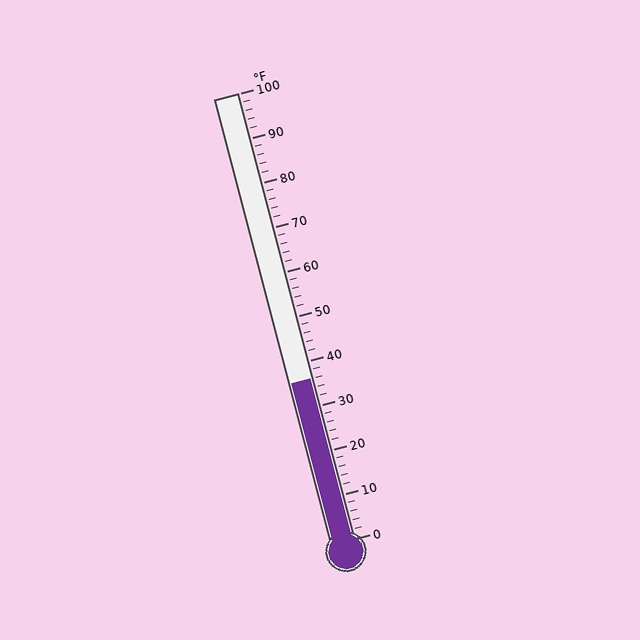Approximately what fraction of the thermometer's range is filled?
The thermometer is filled to approximately 35% of its range.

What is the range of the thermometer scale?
The thermometer scale ranges from 0°F to 100°F.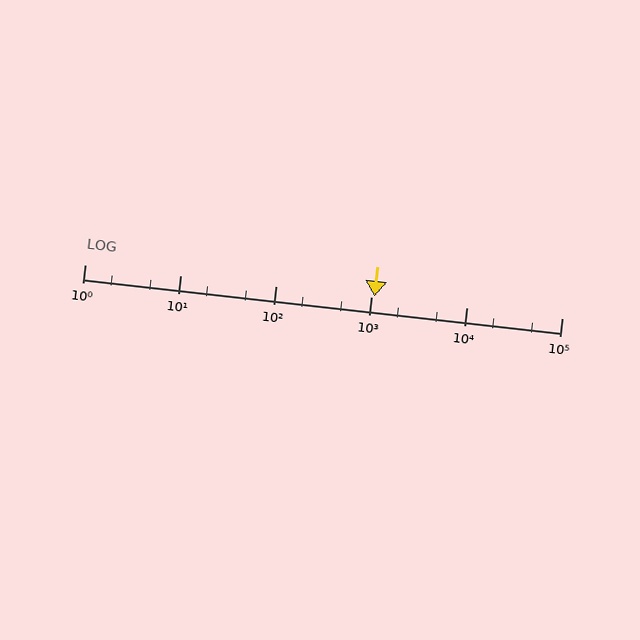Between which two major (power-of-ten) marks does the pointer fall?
The pointer is between 1000 and 10000.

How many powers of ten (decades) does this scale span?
The scale spans 5 decades, from 1 to 100000.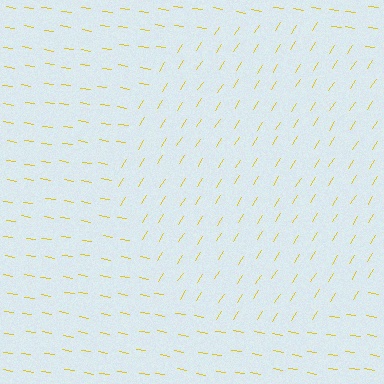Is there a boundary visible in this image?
Yes, there is a texture boundary formed by a change in line orientation.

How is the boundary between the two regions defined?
The boundary is defined purely by a change in line orientation (approximately 67 degrees difference). All lines are the same color and thickness.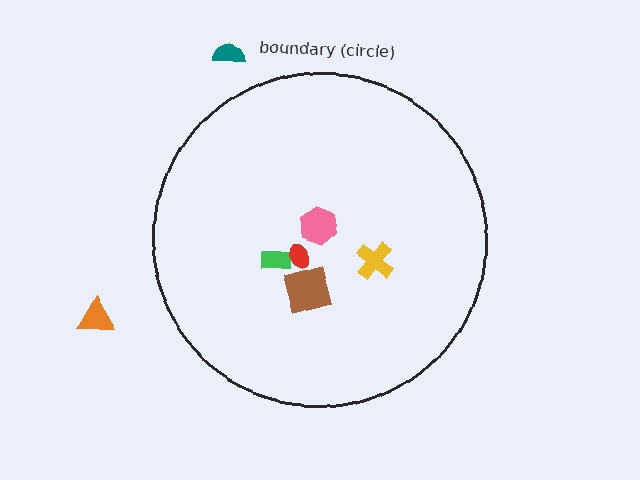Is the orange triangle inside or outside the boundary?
Outside.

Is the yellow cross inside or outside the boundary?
Inside.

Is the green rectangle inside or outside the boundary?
Inside.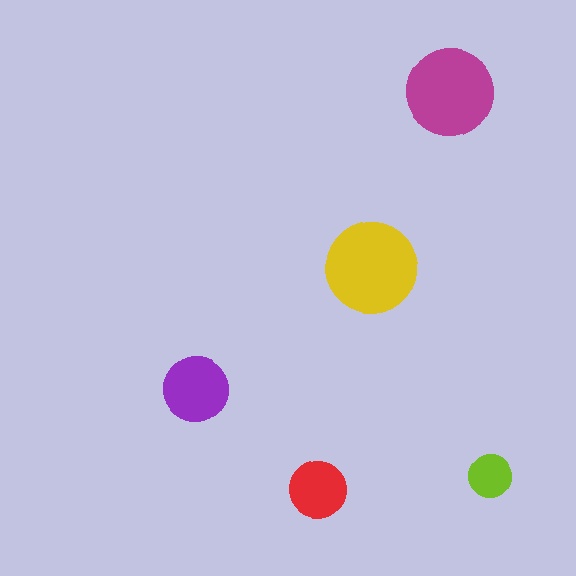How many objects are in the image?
There are 5 objects in the image.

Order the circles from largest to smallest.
the yellow one, the magenta one, the purple one, the red one, the lime one.